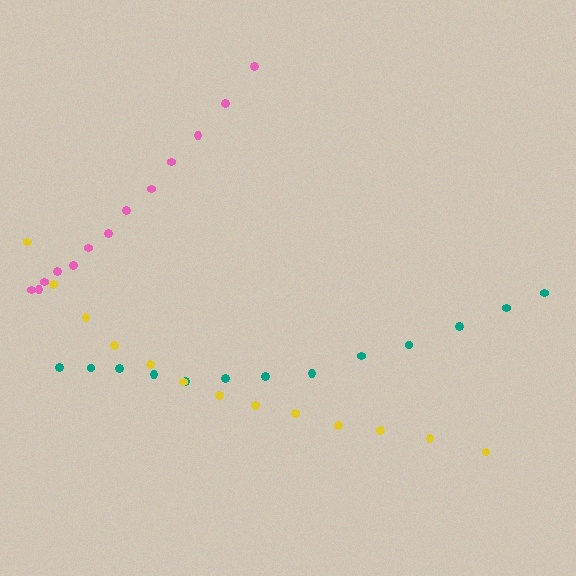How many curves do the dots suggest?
There are 3 distinct paths.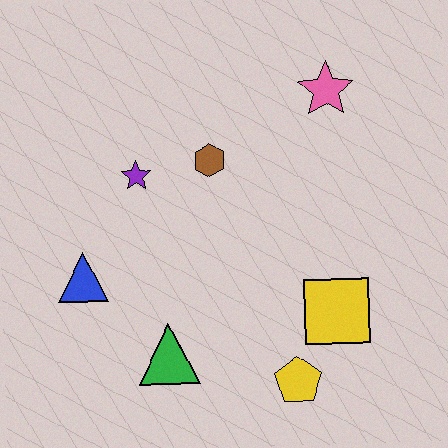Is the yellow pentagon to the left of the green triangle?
No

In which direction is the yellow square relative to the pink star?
The yellow square is below the pink star.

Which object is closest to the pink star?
The brown hexagon is closest to the pink star.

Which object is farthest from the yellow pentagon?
The pink star is farthest from the yellow pentagon.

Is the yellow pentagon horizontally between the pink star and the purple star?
Yes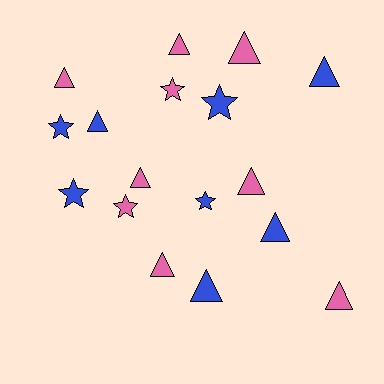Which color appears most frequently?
Pink, with 9 objects.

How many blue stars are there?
There are 4 blue stars.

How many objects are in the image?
There are 17 objects.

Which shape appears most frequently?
Triangle, with 11 objects.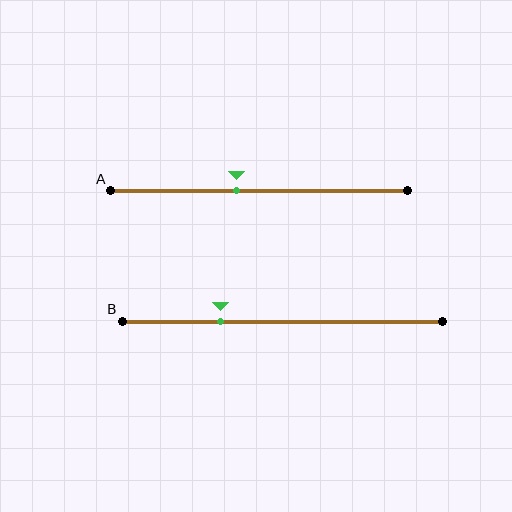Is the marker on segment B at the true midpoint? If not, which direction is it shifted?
No, the marker on segment B is shifted to the left by about 19% of the segment length.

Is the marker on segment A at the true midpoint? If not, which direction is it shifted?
No, the marker on segment A is shifted to the left by about 8% of the segment length.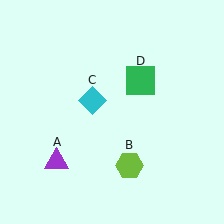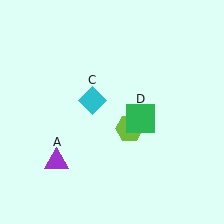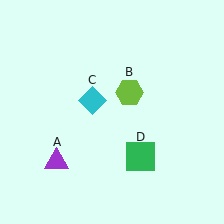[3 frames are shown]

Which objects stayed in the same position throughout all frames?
Purple triangle (object A) and cyan diamond (object C) remained stationary.